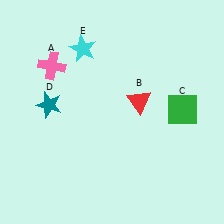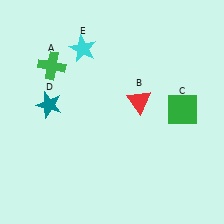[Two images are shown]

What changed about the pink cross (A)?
In Image 1, A is pink. In Image 2, it changed to green.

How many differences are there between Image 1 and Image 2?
There is 1 difference between the two images.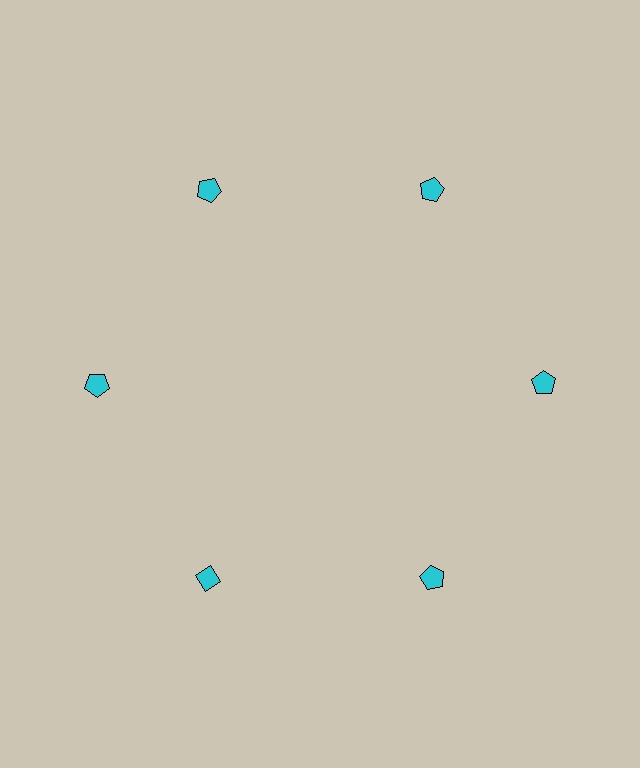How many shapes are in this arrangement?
There are 6 shapes arranged in a ring pattern.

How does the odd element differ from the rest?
It has a different shape: diamond instead of pentagon.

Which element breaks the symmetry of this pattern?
The cyan diamond at roughly the 7 o'clock position breaks the symmetry. All other shapes are cyan pentagons.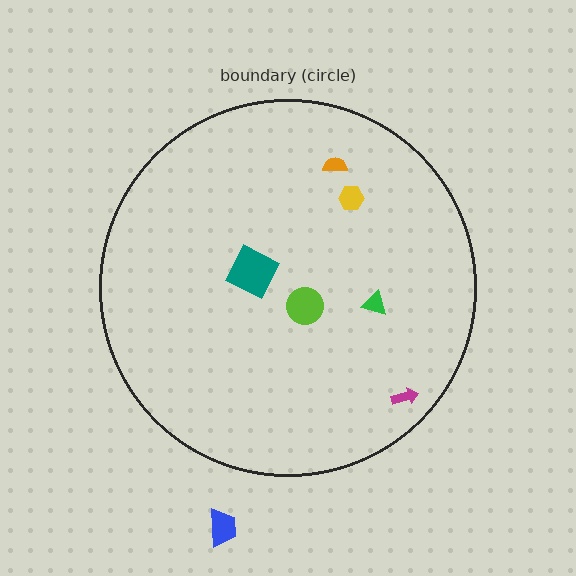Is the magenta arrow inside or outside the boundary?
Inside.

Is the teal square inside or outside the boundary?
Inside.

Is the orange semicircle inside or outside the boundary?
Inside.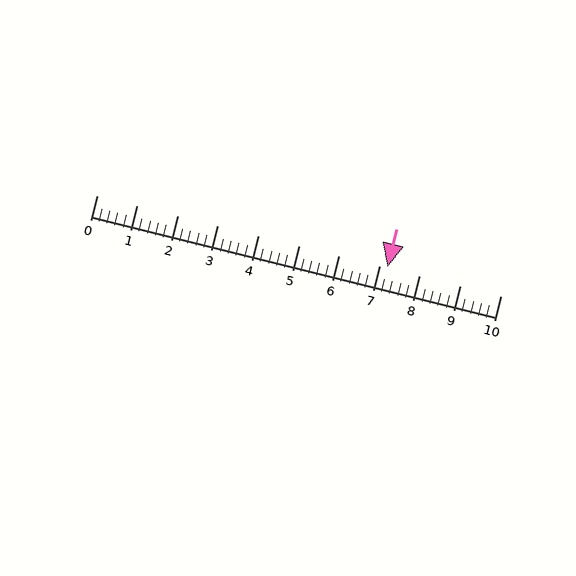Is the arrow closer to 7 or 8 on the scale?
The arrow is closer to 7.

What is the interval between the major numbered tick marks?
The major tick marks are spaced 1 units apart.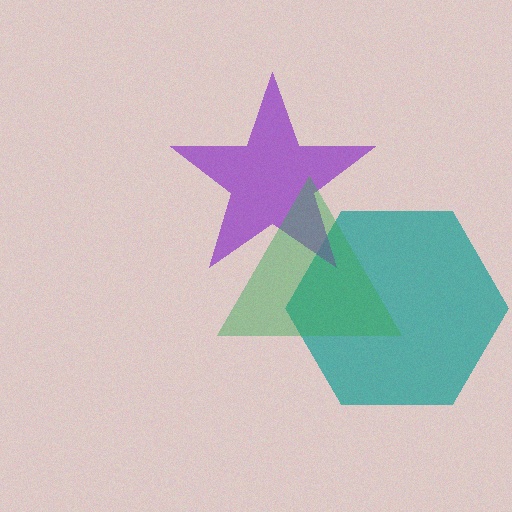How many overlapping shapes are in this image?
There are 3 overlapping shapes in the image.